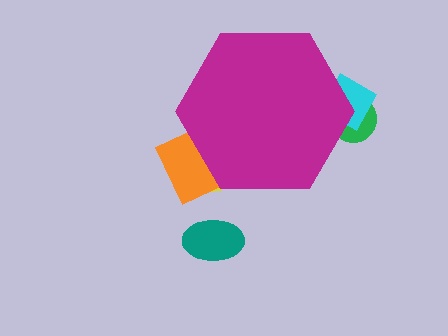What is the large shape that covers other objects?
A magenta hexagon.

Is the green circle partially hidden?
Yes, the green circle is partially hidden behind the magenta hexagon.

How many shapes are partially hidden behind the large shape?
4 shapes are partially hidden.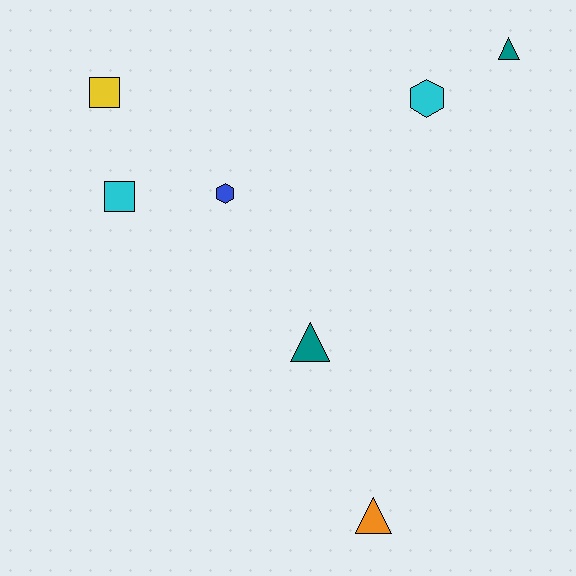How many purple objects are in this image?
There are no purple objects.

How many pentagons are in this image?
There are no pentagons.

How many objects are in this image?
There are 7 objects.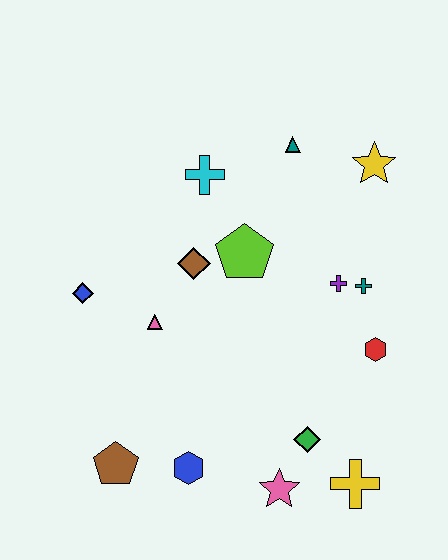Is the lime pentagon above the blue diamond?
Yes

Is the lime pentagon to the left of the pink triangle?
No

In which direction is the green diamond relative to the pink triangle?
The green diamond is to the right of the pink triangle.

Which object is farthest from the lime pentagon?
The yellow cross is farthest from the lime pentagon.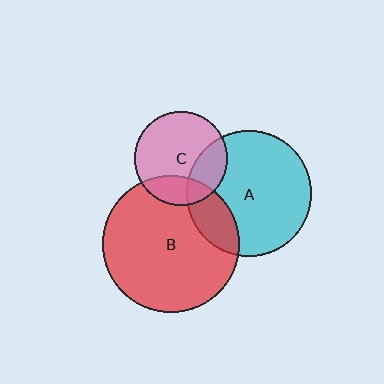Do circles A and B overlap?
Yes.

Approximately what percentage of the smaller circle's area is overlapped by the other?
Approximately 20%.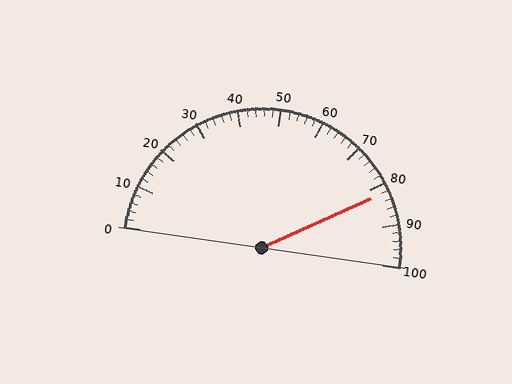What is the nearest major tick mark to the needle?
The nearest major tick mark is 80.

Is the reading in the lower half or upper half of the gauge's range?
The reading is in the upper half of the range (0 to 100).